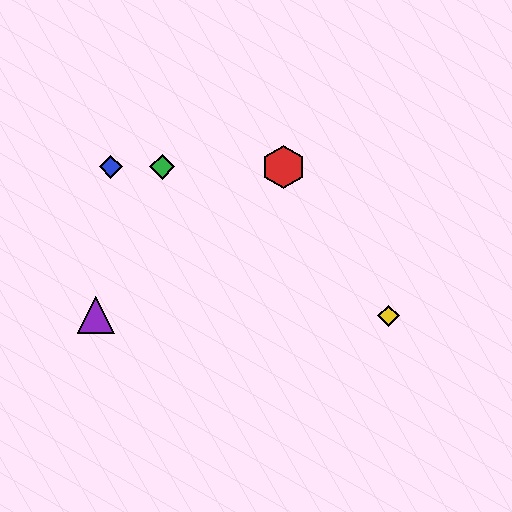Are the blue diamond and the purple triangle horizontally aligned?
No, the blue diamond is at y≈167 and the purple triangle is at y≈315.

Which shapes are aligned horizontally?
The red hexagon, the blue diamond, the green diamond are aligned horizontally.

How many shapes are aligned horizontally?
3 shapes (the red hexagon, the blue diamond, the green diamond) are aligned horizontally.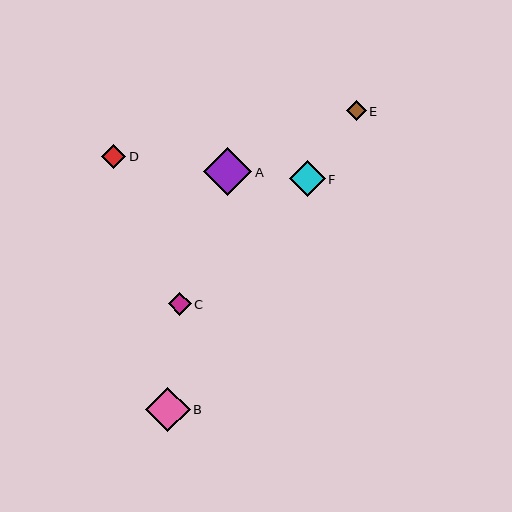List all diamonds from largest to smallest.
From largest to smallest: A, B, F, D, C, E.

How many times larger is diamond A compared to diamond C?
Diamond A is approximately 2.1 times the size of diamond C.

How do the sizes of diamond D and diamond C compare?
Diamond D and diamond C are approximately the same size.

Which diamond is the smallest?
Diamond E is the smallest with a size of approximately 20 pixels.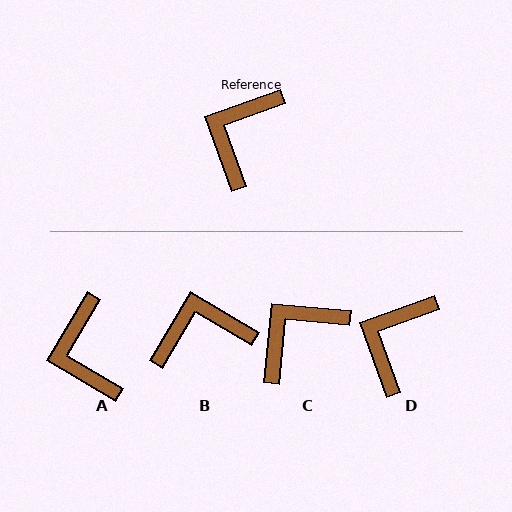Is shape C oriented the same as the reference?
No, it is off by about 25 degrees.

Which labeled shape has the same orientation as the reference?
D.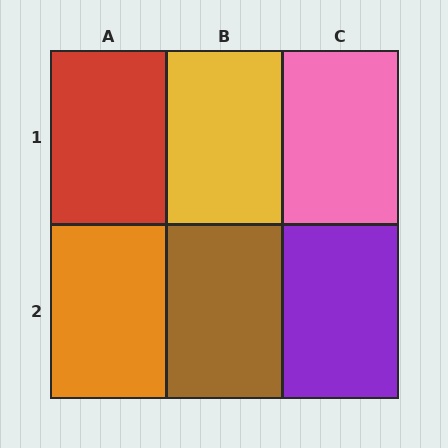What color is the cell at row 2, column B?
Brown.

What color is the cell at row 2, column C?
Purple.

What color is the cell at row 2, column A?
Orange.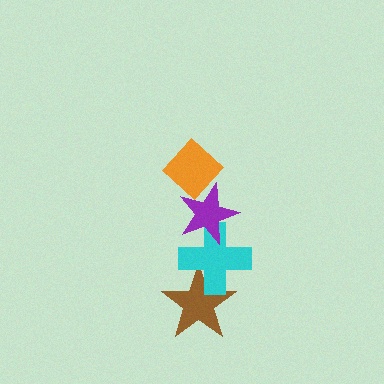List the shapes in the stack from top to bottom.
From top to bottom: the orange diamond, the purple star, the cyan cross, the brown star.